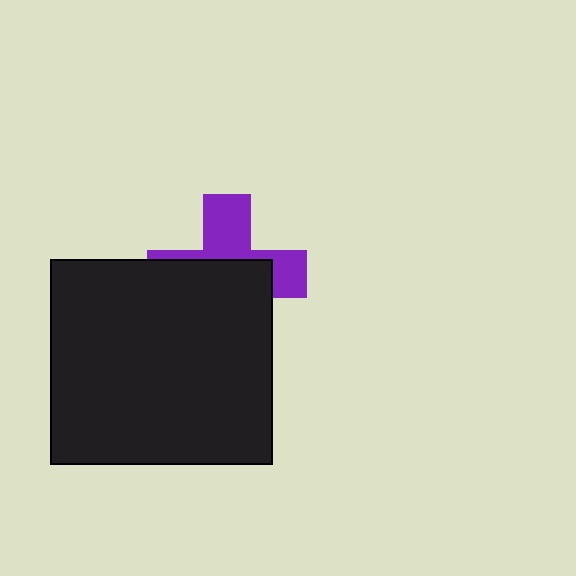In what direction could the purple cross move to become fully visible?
The purple cross could move up. That would shift it out from behind the black rectangle entirely.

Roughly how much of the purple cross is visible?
A small part of it is visible (roughly 43%).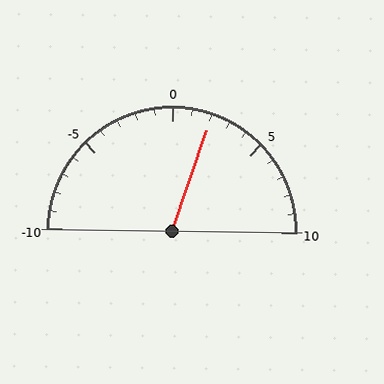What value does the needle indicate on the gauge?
The needle indicates approximately 2.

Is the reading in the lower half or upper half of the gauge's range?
The reading is in the upper half of the range (-10 to 10).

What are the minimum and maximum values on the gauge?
The gauge ranges from -10 to 10.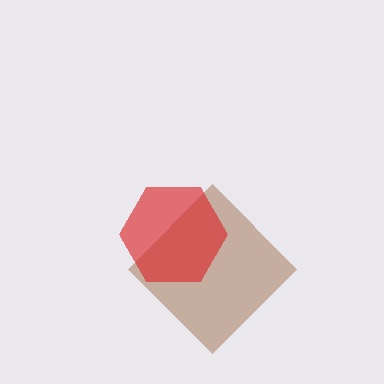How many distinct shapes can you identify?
There are 2 distinct shapes: a brown diamond, a red hexagon.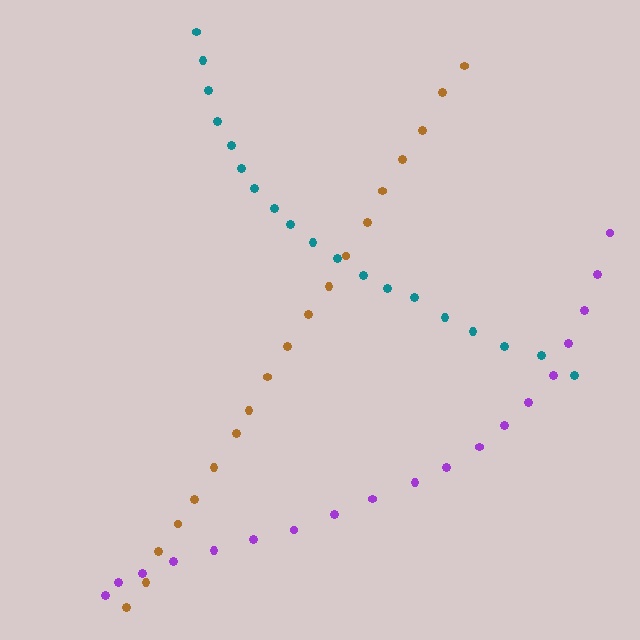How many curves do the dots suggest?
There are 3 distinct paths.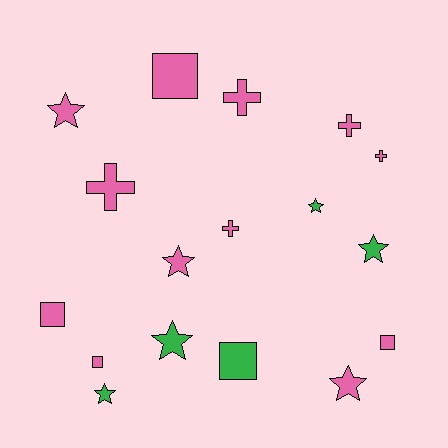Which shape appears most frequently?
Star, with 7 objects.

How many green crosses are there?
There are no green crosses.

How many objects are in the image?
There are 17 objects.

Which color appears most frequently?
Pink, with 12 objects.